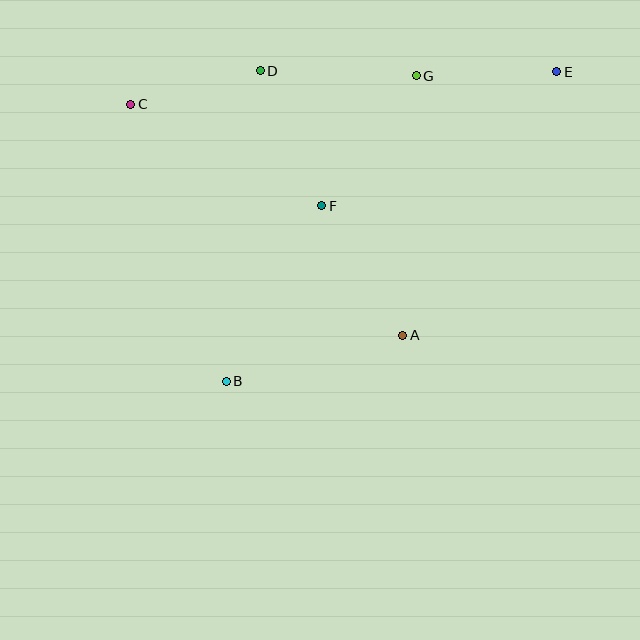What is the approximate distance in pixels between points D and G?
The distance between D and G is approximately 156 pixels.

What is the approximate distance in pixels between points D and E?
The distance between D and E is approximately 296 pixels.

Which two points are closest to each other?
Points C and D are closest to each other.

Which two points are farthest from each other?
Points B and E are farthest from each other.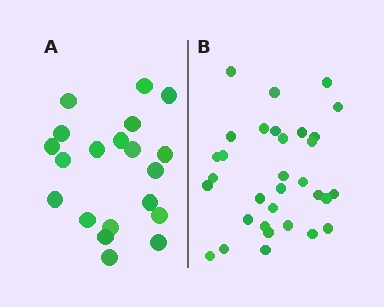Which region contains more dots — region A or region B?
Region B (the right region) has more dots.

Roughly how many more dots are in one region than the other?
Region B has roughly 12 or so more dots than region A.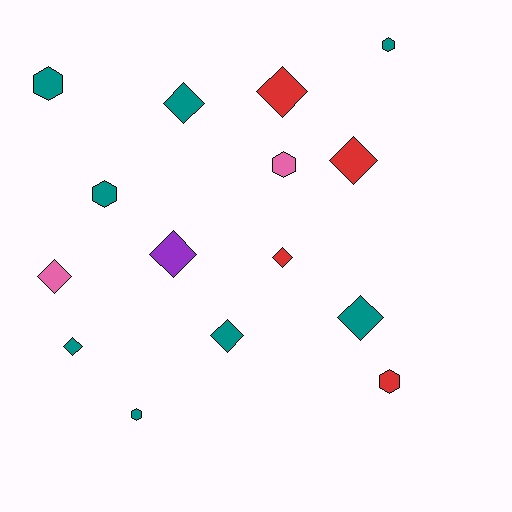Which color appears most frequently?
Teal, with 8 objects.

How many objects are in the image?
There are 15 objects.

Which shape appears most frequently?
Diamond, with 9 objects.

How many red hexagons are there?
There is 1 red hexagon.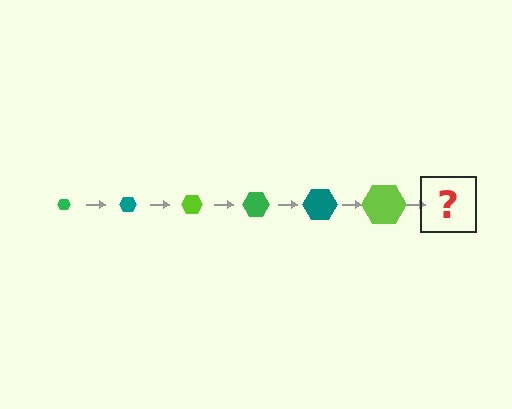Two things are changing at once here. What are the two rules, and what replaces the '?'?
The two rules are that the hexagon grows larger each step and the color cycles through green, teal, and lime. The '?' should be a green hexagon, larger than the previous one.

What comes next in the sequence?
The next element should be a green hexagon, larger than the previous one.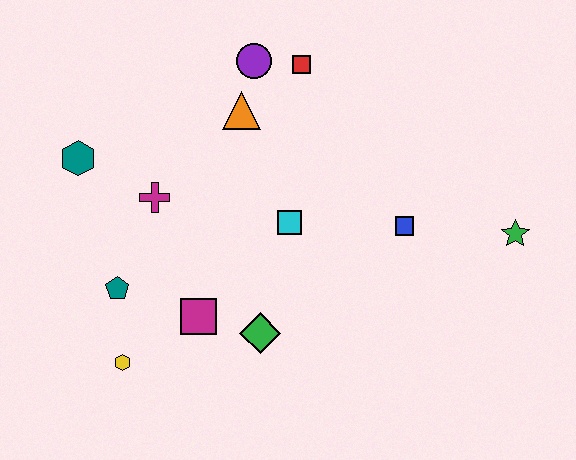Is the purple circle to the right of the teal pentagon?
Yes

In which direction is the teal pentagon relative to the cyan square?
The teal pentagon is to the left of the cyan square.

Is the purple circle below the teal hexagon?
No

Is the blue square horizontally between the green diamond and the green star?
Yes